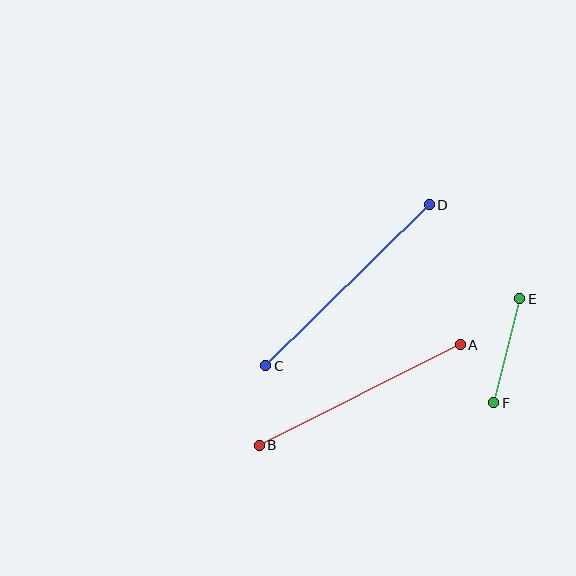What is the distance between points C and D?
The distance is approximately 230 pixels.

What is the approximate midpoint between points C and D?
The midpoint is at approximately (348, 285) pixels.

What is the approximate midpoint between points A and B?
The midpoint is at approximately (360, 395) pixels.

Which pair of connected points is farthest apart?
Points C and D are farthest apart.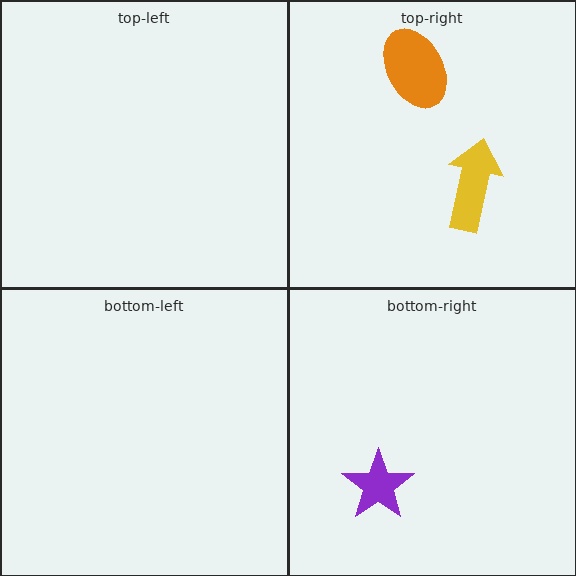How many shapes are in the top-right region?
2.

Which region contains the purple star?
The bottom-right region.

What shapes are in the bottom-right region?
The purple star.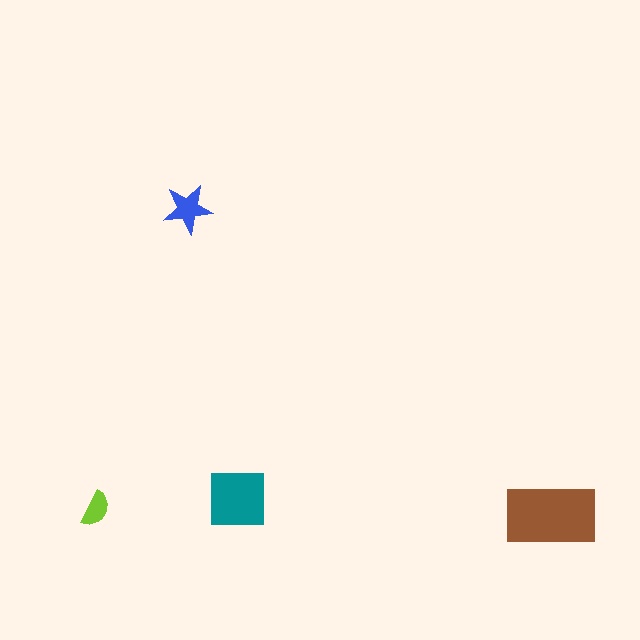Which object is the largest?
The brown rectangle.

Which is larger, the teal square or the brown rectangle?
The brown rectangle.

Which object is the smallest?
The lime semicircle.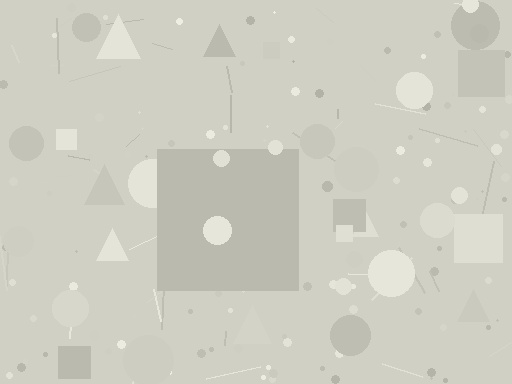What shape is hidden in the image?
A square is hidden in the image.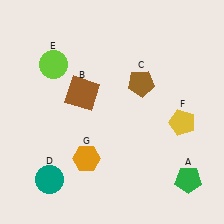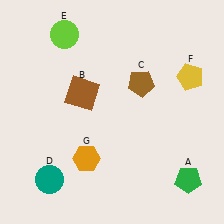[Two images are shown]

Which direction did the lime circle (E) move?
The lime circle (E) moved up.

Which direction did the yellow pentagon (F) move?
The yellow pentagon (F) moved up.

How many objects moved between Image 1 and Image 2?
2 objects moved between the two images.